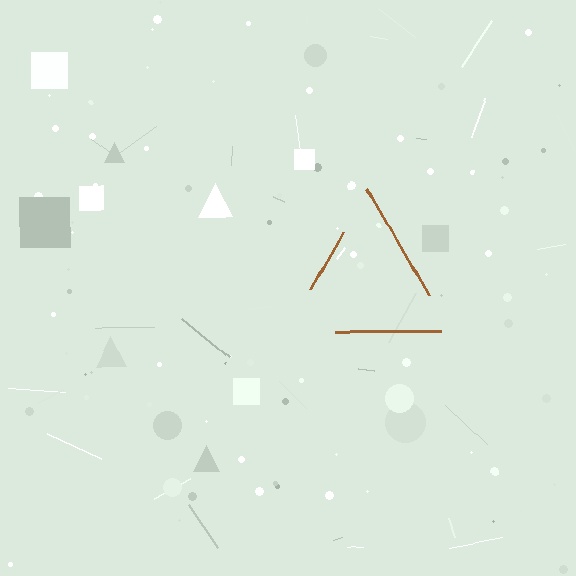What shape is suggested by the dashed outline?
The dashed outline suggests a triangle.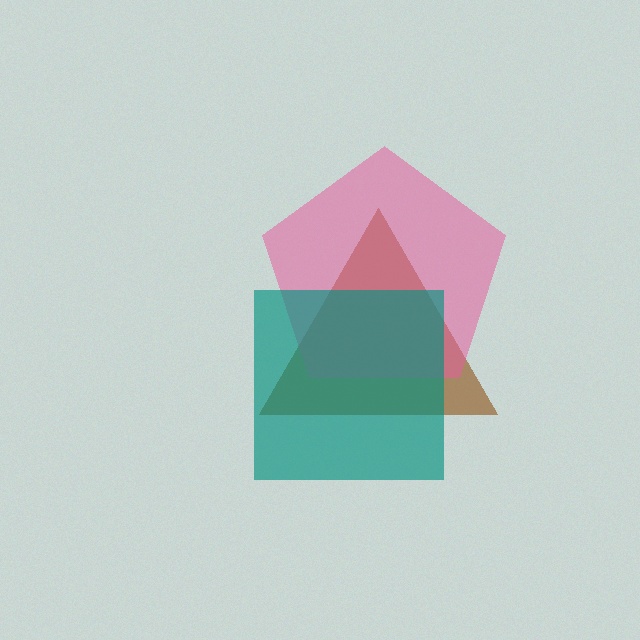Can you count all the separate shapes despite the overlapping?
Yes, there are 3 separate shapes.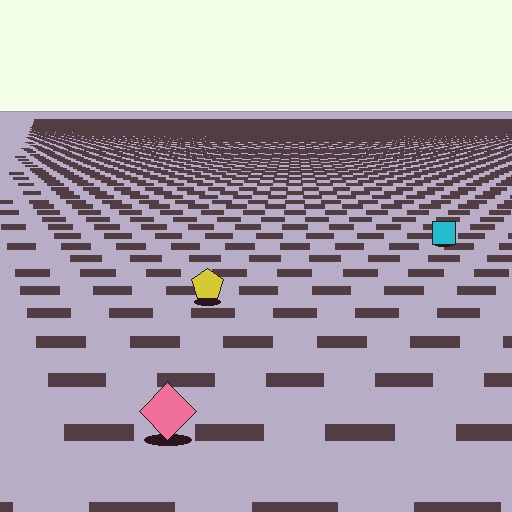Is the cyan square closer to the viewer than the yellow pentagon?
No. The yellow pentagon is closer — you can tell from the texture gradient: the ground texture is coarser near it.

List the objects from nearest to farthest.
From nearest to farthest: the pink diamond, the yellow pentagon, the cyan square.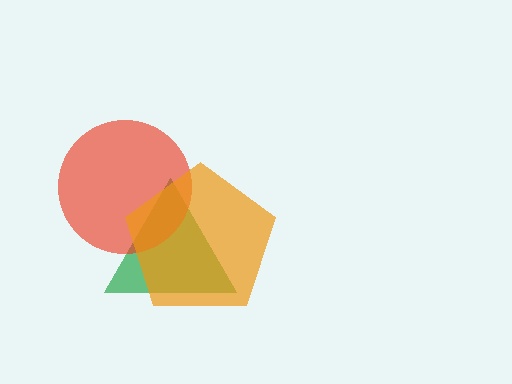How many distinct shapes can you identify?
There are 3 distinct shapes: a green triangle, a red circle, an orange pentagon.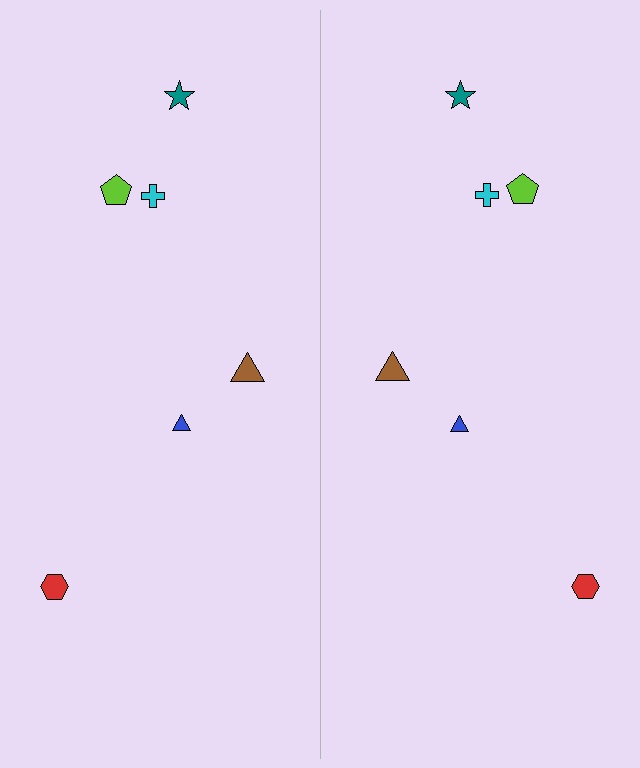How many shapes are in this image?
There are 12 shapes in this image.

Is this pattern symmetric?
Yes, this pattern has bilateral (reflection) symmetry.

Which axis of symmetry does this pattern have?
The pattern has a vertical axis of symmetry running through the center of the image.